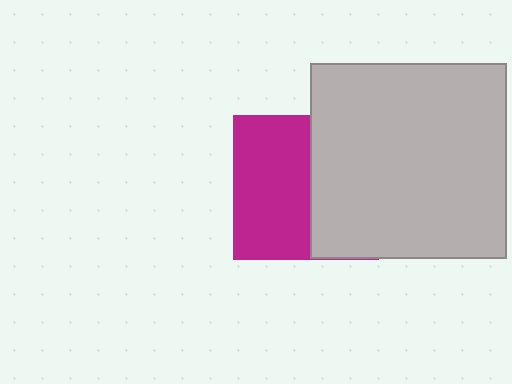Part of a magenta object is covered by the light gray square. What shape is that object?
It is a square.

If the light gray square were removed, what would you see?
You would see the complete magenta square.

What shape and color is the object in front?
The object in front is a light gray square.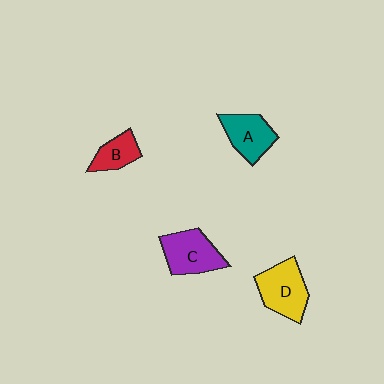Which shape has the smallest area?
Shape B (red).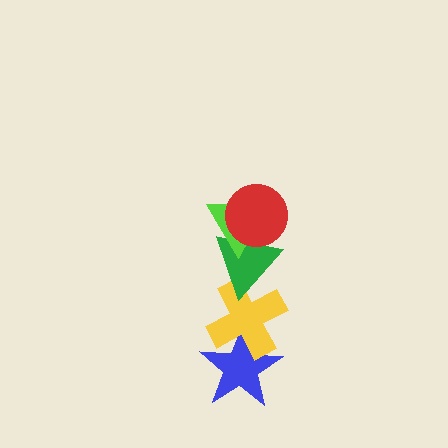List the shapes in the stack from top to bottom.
From top to bottom: the red circle, the lime triangle, the green triangle, the yellow cross, the blue star.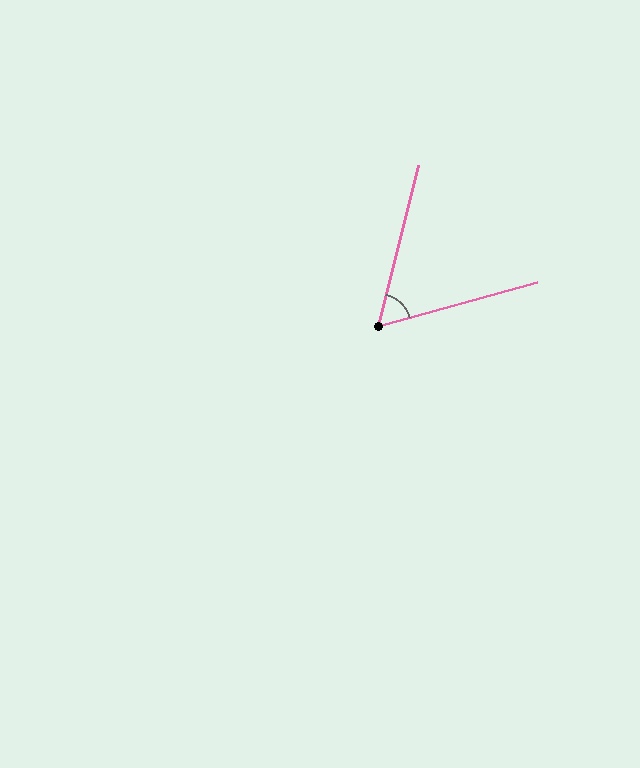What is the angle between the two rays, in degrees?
Approximately 61 degrees.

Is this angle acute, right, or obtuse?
It is acute.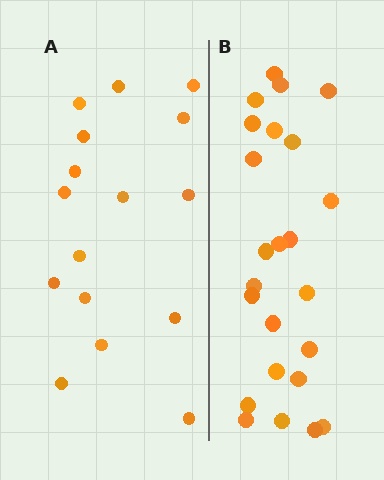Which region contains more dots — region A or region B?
Region B (the right region) has more dots.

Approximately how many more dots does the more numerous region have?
Region B has roughly 8 or so more dots than region A.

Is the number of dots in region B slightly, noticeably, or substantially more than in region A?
Region B has substantially more. The ratio is roughly 1.5 to 1.